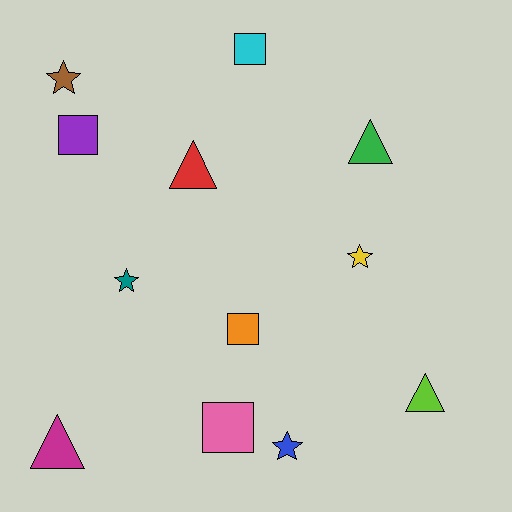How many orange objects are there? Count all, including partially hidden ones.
There is 1 orange object.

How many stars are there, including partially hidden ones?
There are 4 stars.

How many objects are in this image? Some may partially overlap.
There are 12 objects.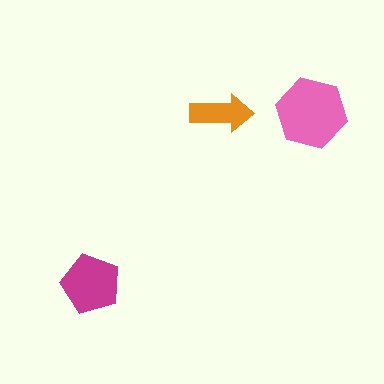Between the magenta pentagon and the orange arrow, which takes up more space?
The magenta pentagon.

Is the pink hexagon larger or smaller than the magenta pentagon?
Larger.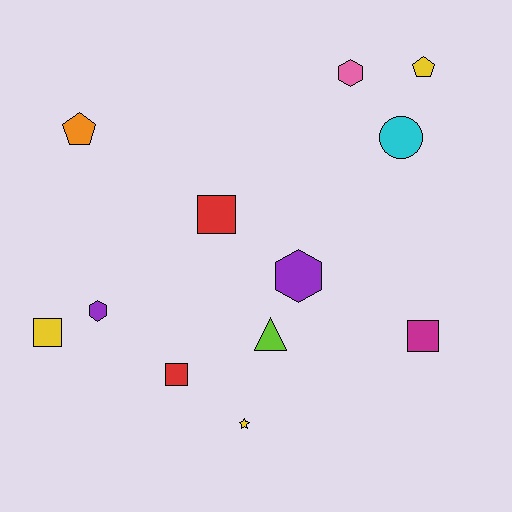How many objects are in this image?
There are 12 objects.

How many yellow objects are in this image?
There are 3 yellow objects.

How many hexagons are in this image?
There are 3 hexagons.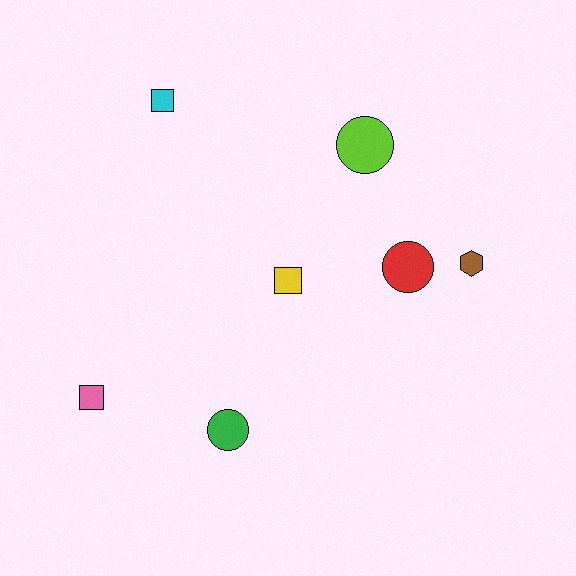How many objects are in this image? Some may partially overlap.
There are 7 objects.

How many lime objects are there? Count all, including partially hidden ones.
There is 1 lime object.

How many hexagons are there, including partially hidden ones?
There is 1 hexagon.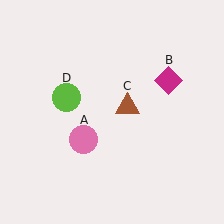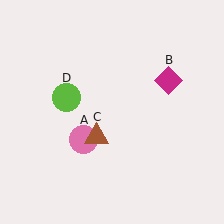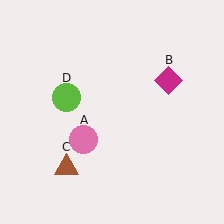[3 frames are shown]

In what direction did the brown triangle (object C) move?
The brown triangle (object C) moved down and to the left.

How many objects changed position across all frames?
1 object changed position: brown triangle (object C).